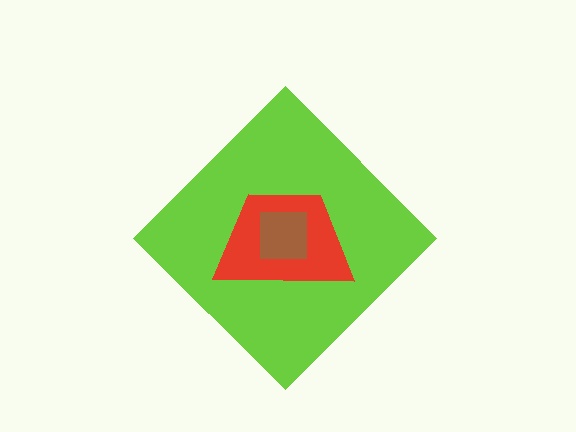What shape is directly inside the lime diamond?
The red trapezoid.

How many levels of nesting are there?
3.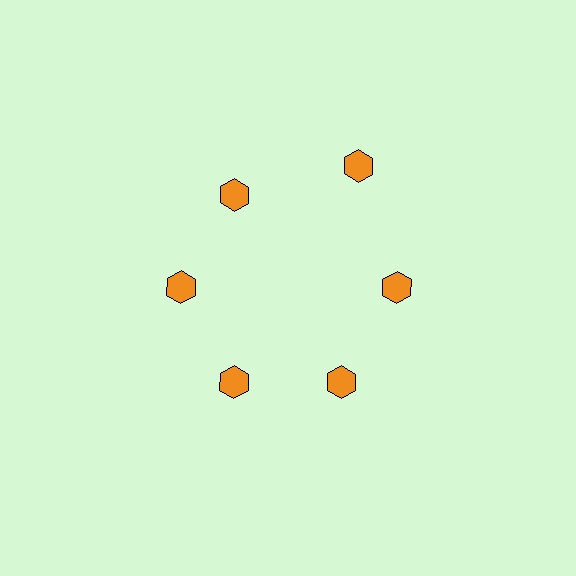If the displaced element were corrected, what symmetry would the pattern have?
It would have 6-fold rotational symmetry — the pattern would map onto itself every 60 degrees.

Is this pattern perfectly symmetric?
No. The 6 orange hexagons are arranged in a ring, but one element near the 1 o'clock position is pushed outward from the center, breaking the 6-fold rotational symmetry.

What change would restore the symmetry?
The symmetry would be restored by moving it inward, back onto the ring so that all 6 hexagons sit at equal angles and equal distance from the center.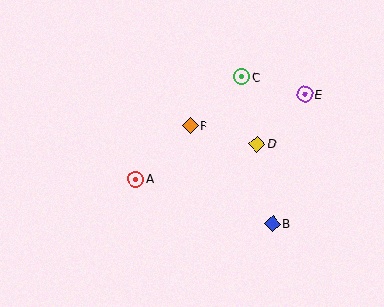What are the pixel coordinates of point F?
Point F is at (190, 126).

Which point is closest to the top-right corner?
Point E is closest to the top-right corner.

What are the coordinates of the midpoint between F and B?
The midpoint between F and B is at (231, 175).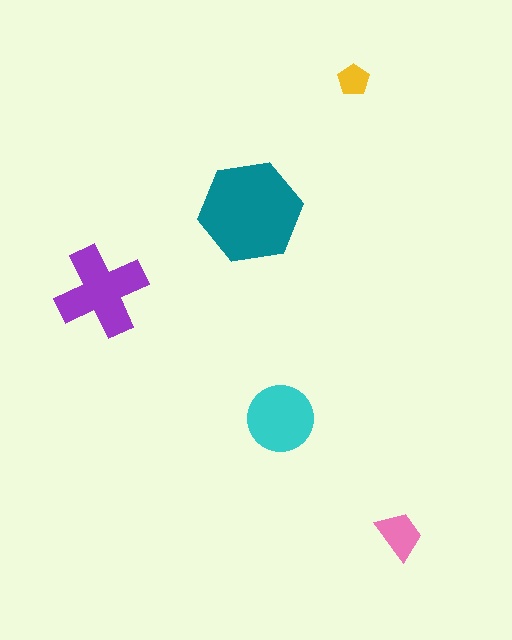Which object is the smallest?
The yellow pentagon.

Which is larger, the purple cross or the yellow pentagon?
The purple cross.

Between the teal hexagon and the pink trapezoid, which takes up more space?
The teal hexagon.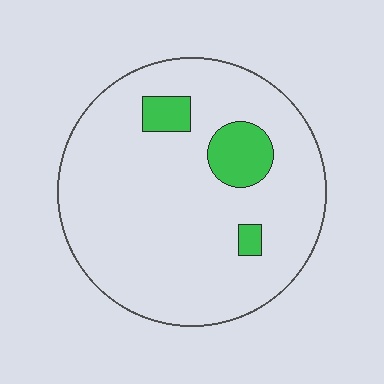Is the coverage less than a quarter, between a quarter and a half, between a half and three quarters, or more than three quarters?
Less than a quarter.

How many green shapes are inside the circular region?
3.